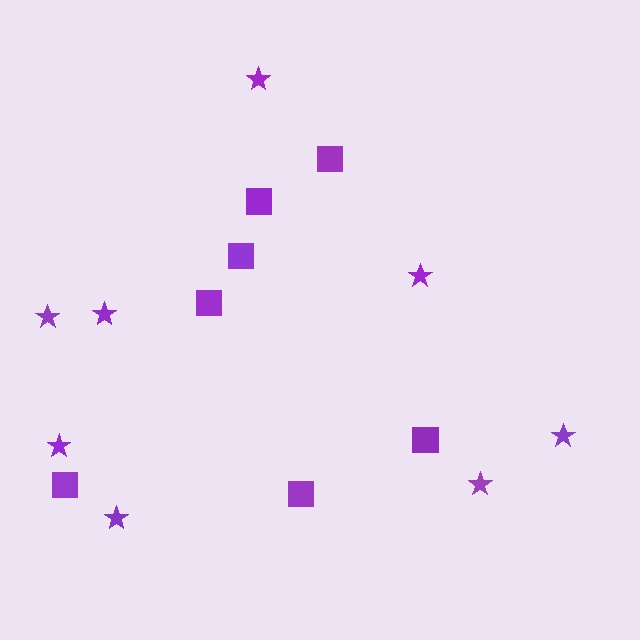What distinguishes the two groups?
There are 2 groups: one group of stars (8) and one group of squares (7).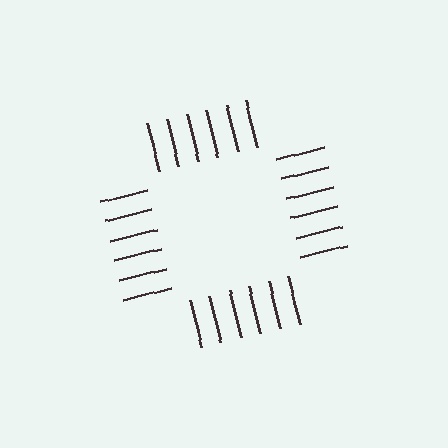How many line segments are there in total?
24 — 6 along each of the 4 edges.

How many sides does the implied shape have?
4 sides — the line-ends trace a square.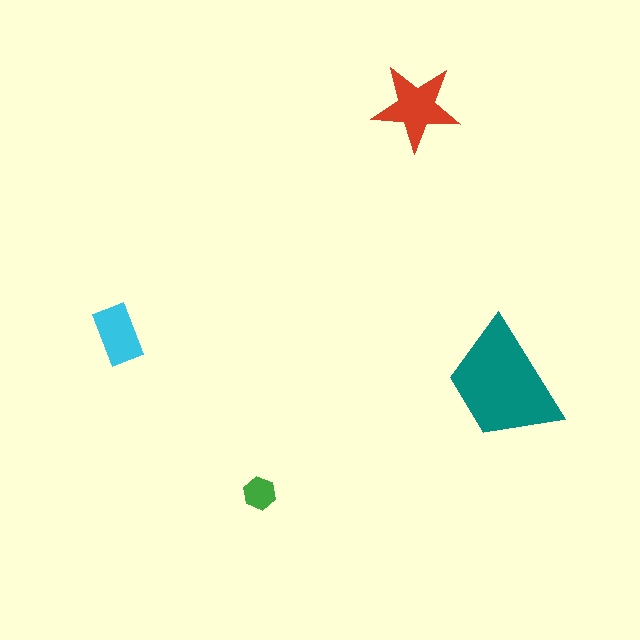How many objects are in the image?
There are 4 objects in the image.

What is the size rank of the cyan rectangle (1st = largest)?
3rd.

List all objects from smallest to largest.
The green hexagon, the cyan rectangle, the red star, the teal trapezoid.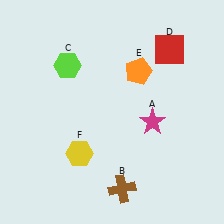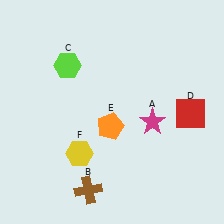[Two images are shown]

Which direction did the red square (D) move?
The red square (D) moved down.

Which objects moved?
The objects that moved are: the brown cross (B), the red square (D), the orange pentagon (E).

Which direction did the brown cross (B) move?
The brown cross (B) moved left.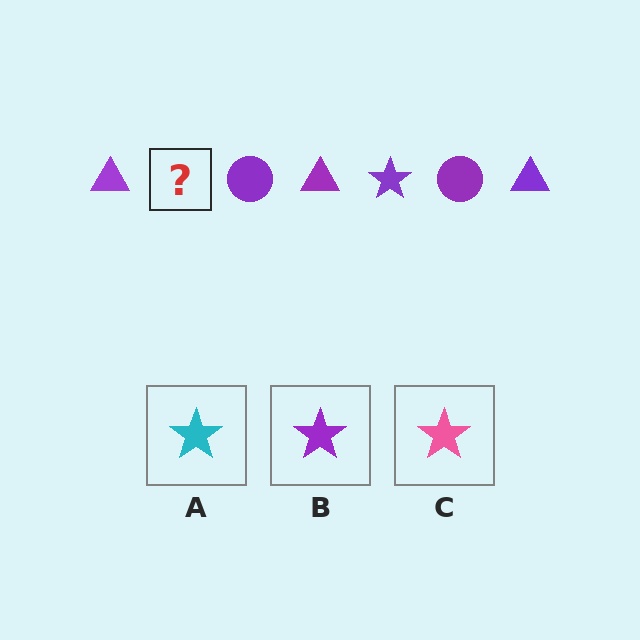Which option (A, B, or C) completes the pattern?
B.